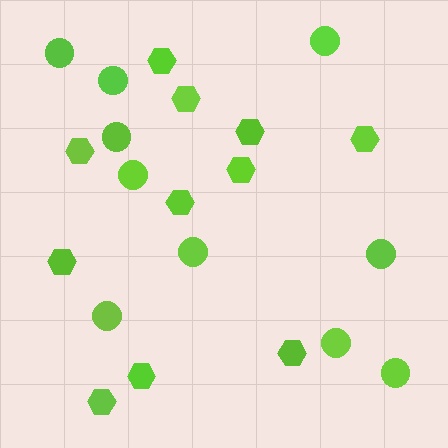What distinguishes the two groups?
There are 2 groups: one group of hexagons (11) and one group of circles (10).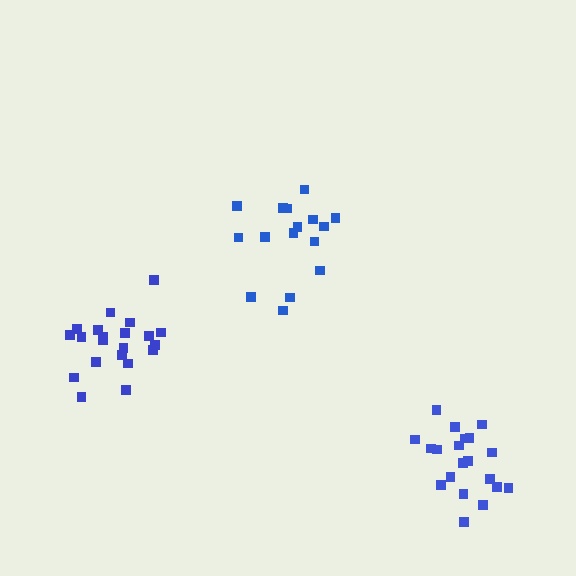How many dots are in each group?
Group 1: 20 dots, Group 2: 21 dots, Group 3: 16 dots (57 total).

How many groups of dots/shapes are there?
There are 3 groups.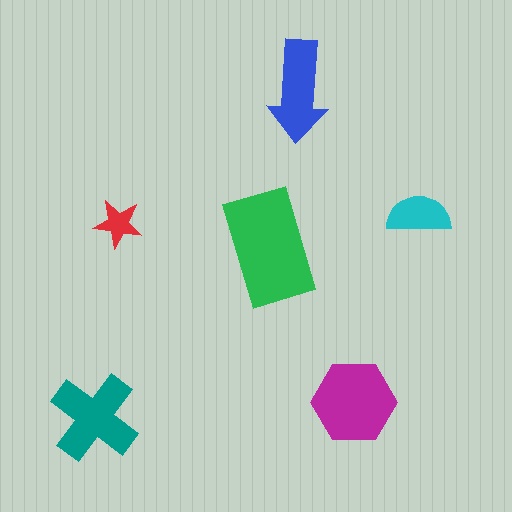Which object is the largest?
The green rectangle.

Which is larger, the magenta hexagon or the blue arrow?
The magenta hexagon.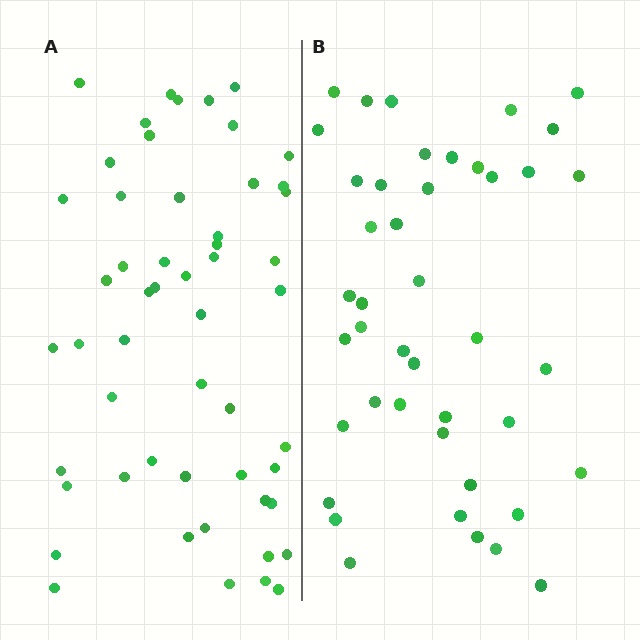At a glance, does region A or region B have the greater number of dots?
Region A (the left region) has more dots.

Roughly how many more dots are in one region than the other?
Region A has roughly 10 or so more dots than region B.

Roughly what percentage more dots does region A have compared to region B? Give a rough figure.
About 25% more.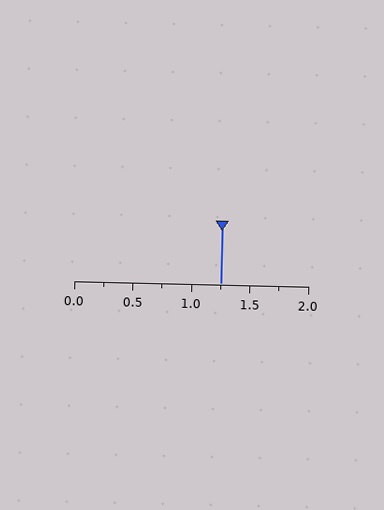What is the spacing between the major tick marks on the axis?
The major ticks are spaced 0.5 apart.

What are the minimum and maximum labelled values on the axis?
The axis runs from 0.0 to 2.0.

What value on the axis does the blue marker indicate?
The marker indicates approximately 1.25.